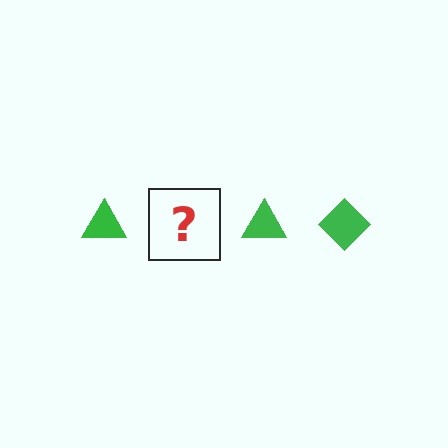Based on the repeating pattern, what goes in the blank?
The blank should be a green diamond.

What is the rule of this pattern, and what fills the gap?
The rule is that the pattern cycles through triangle, diamond shapes in green. The gap should be filled with a green diamond.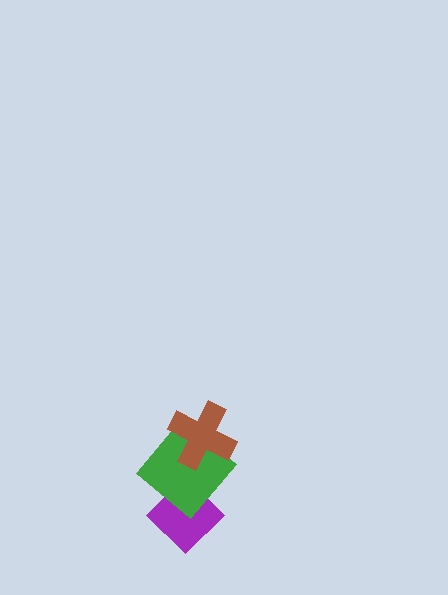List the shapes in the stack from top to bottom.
From top to bottom: the brown cross, the green diamond, the purple diamond.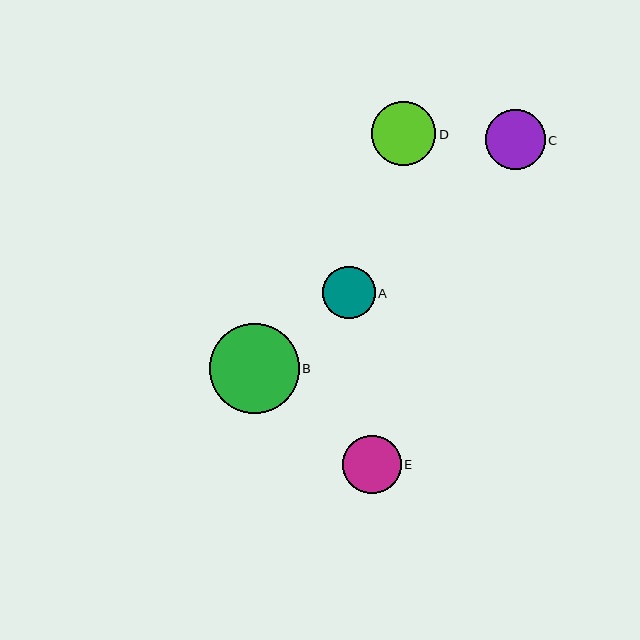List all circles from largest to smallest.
From largest to smallest: B, D, C, E, A.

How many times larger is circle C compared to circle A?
Circle C is approximately 1.1 times the size of circle A.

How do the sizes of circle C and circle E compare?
Circle C and circle E are approximately the same size.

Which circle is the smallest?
Circle A is the smallest with a size of approximately 52 pixels.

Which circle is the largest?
Circle B is the largest with a size of approximately 90 pixels.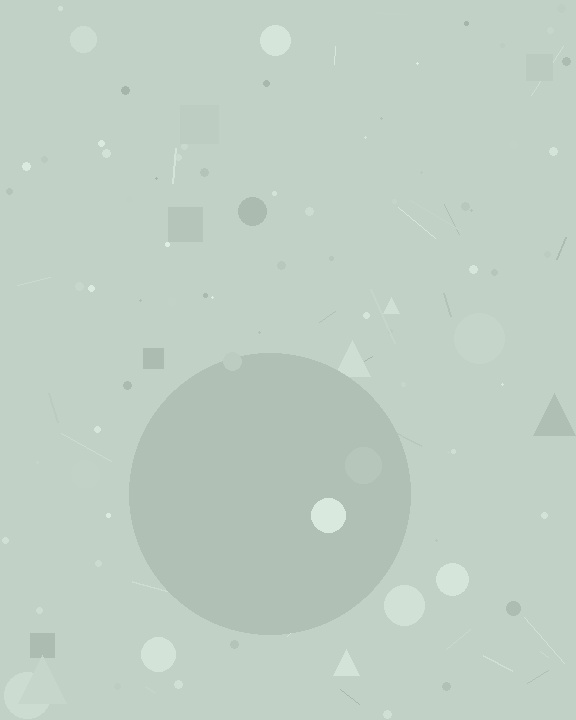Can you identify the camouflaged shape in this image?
The camouflaged shape is a circle.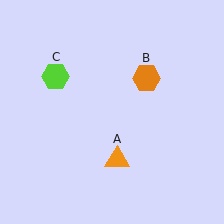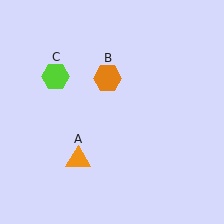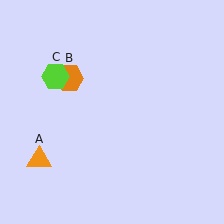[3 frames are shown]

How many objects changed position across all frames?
2 objects changed position: orange triangle (object A), orange hexagon (object B).